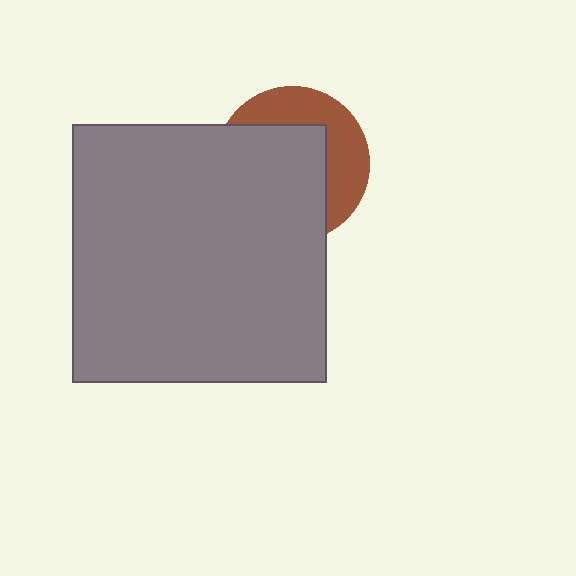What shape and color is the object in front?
The object in front is a gray rectangle.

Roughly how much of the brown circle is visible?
A small part of it is visible (roughly 38%).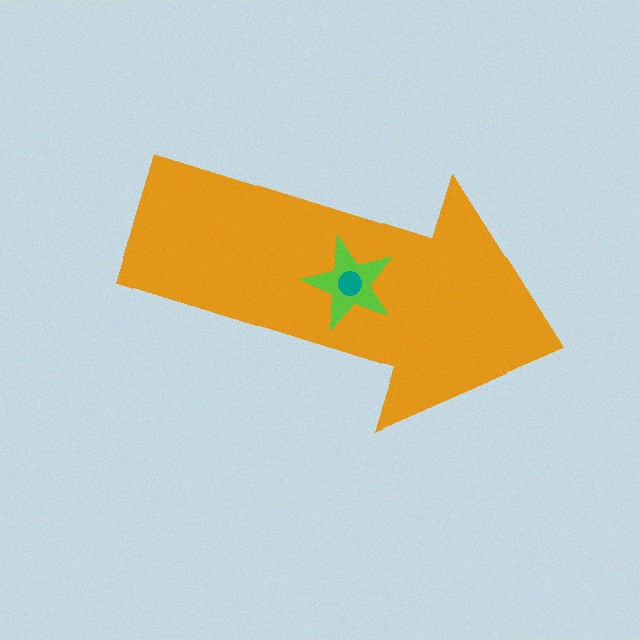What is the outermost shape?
The orange arrow.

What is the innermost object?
The teal circle.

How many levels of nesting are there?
3.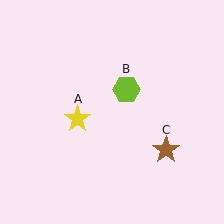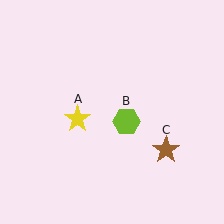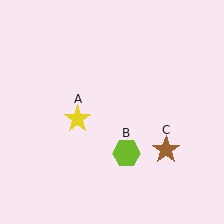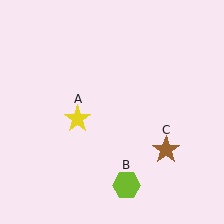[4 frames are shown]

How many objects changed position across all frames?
1 object changed position: lime hexagon (object B).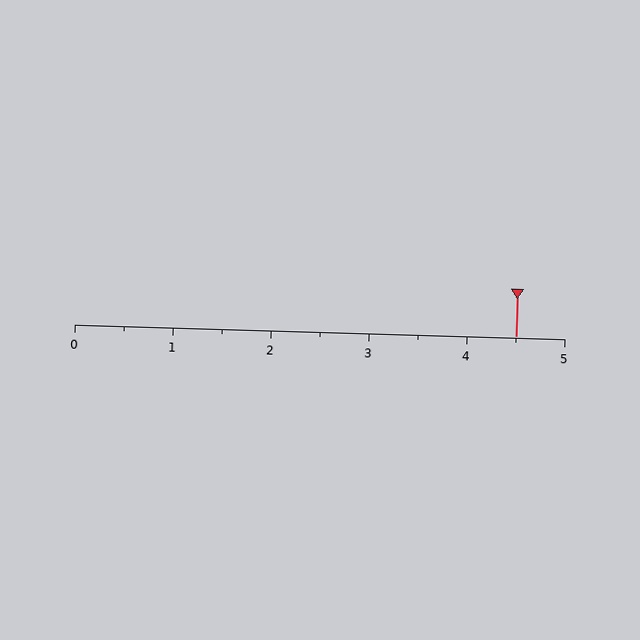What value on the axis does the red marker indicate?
The marker indicates approximately 4.5.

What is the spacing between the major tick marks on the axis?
The major ticks are spaced 1 apart.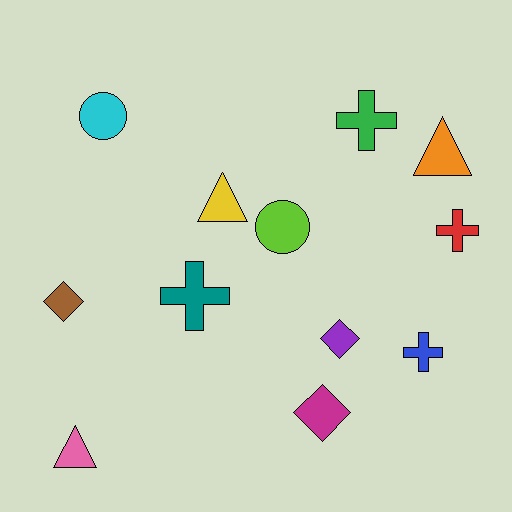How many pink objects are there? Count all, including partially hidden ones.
There is 1 pink object.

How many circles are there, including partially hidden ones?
There are 2 circles.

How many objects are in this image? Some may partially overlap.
There are 12 objects.